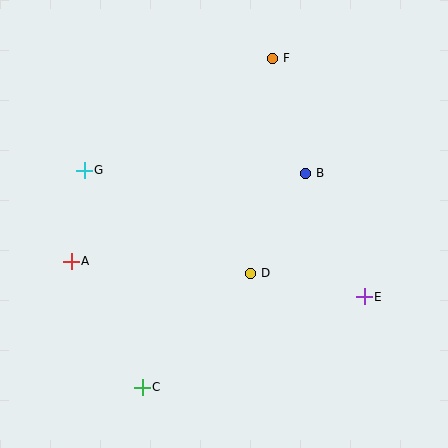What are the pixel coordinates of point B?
Point B is at (306, 173).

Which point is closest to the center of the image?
Point D at (251, 273) is closest to the center.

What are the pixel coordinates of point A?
Point A is at (71, 261).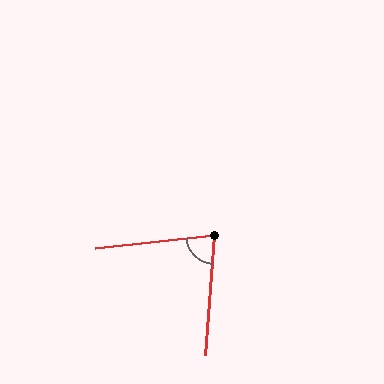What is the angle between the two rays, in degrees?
Approximately 79 degrees.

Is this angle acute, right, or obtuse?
It is acute.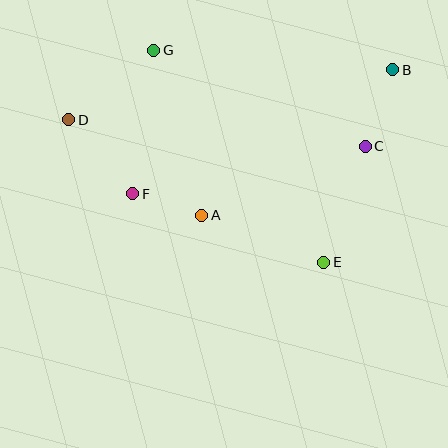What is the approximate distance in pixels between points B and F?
The distance between B and F is approximately 288 pixels.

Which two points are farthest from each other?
Points B and D are farthest from each other.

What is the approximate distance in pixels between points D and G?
The distance between D and G is approximately 110 pixels.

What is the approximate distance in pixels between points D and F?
The distance between D and F is approximately 98 pixels.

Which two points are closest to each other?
Points A and F are closest to each other.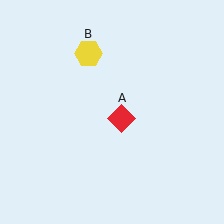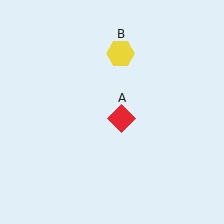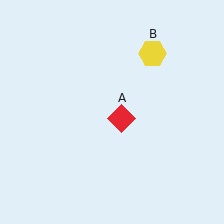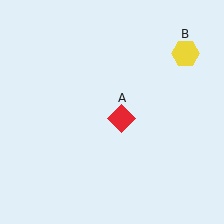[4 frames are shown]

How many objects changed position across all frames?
1 object changed position: yellow hexagon (object B).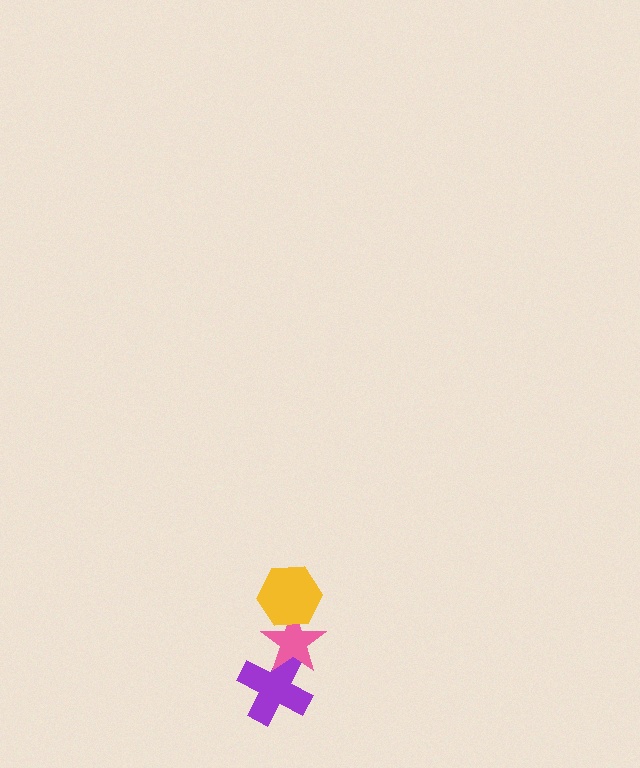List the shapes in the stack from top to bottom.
From top to bottom: the yellow hexagon, the pink star, the purple cross.